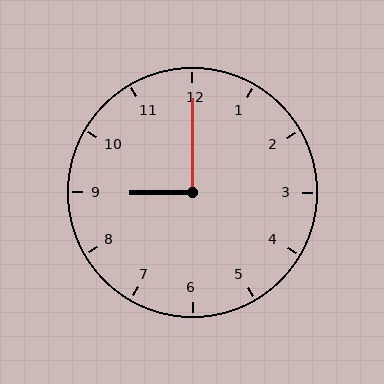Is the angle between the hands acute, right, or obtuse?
It is right.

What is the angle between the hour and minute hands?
Approximately 90 degrees.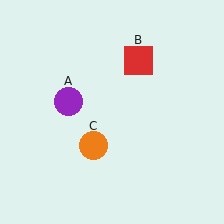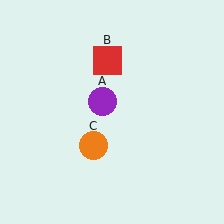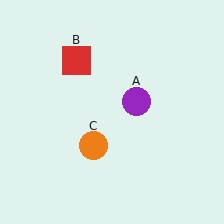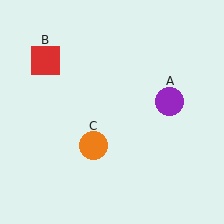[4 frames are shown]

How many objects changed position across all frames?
2 objects changed position: purple circle (object A), red square (object B).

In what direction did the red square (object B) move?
The red square (object B) moved left.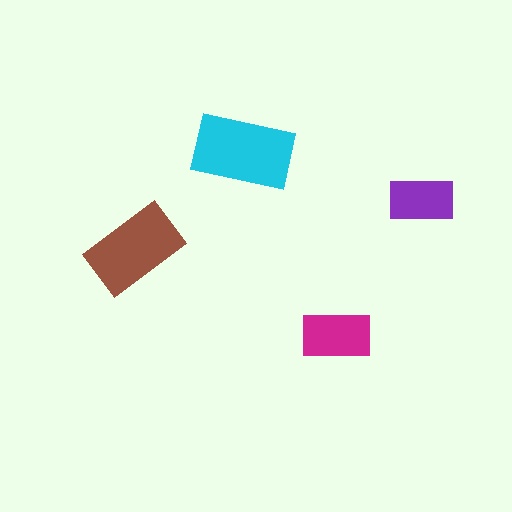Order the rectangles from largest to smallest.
the cyan one, the brown one, the magenta one, the purple one.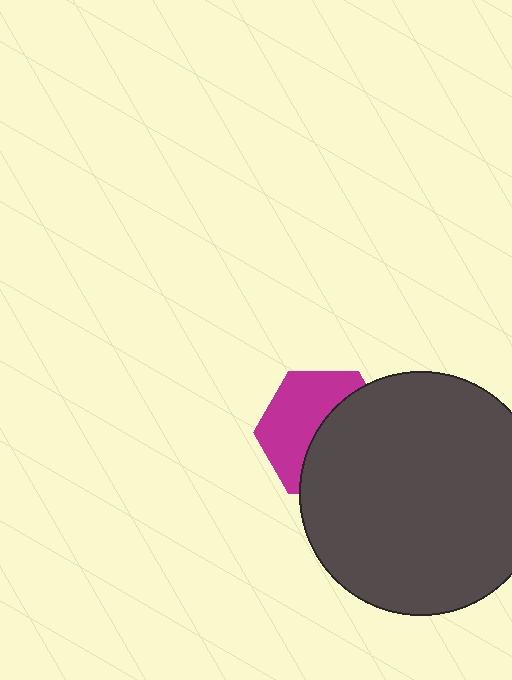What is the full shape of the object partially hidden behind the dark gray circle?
The partially hidden object is a magenta hexagon.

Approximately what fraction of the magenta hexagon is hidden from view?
Roughly 51% of the magenta hexagon is hidden behind the dark gray circle.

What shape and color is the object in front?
The object in front is a dark gray circle.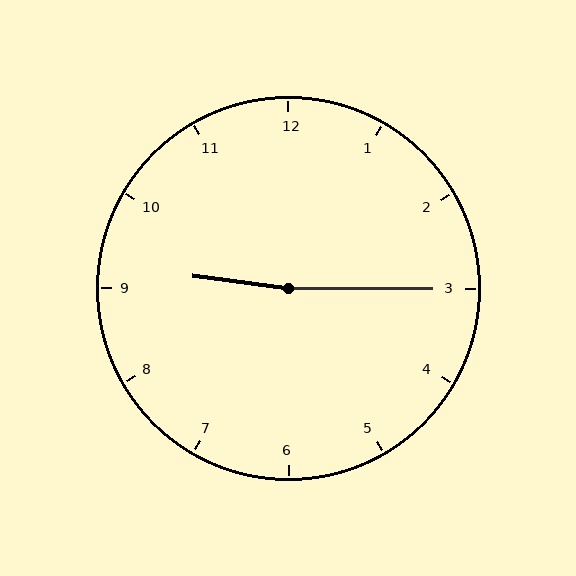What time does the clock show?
9:15.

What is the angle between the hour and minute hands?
Approximately 172 degrees.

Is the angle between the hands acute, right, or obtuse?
It is obtuse.